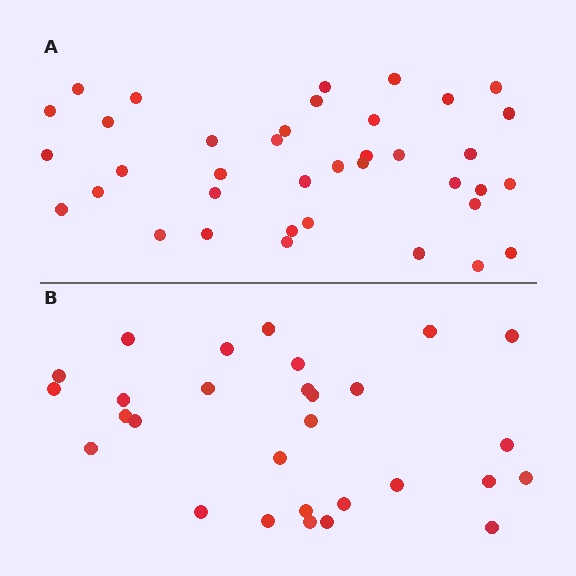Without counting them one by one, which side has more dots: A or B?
Region A (the top region) has more dots.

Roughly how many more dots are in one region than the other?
Region A has roughly 8 or so more dots than region B.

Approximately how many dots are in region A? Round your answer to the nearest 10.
About 40 dots. (The exact count is 38, which rounds to 40.)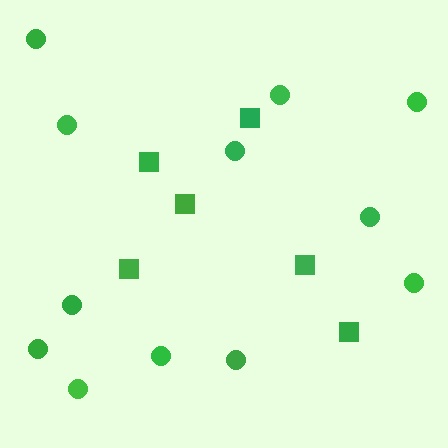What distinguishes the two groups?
There are 2 groups: one group of circles (12) and one group of squares (6).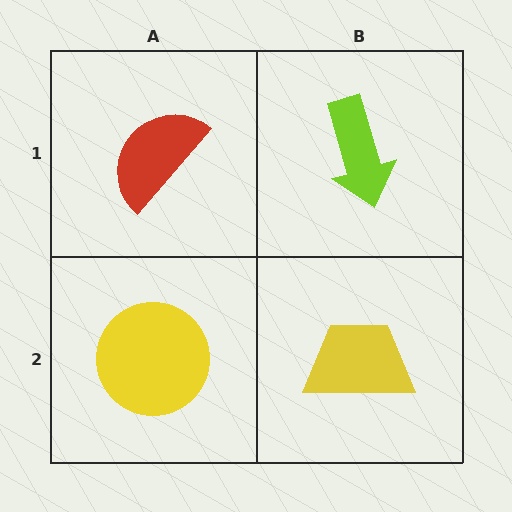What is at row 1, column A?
A red semicircle.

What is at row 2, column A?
A yellow circle.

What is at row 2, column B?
A yellow trapezoid.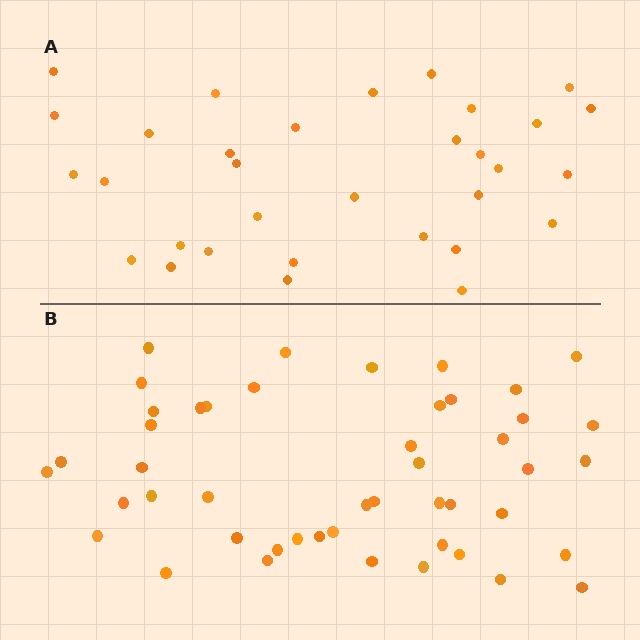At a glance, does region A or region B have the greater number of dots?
Region B (the bottom region) has more dots.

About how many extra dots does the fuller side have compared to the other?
Region B has approximately 15 more dots than region A.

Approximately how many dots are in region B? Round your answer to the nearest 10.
About 50 dots. (The exact count is 47, which rounds to 50.)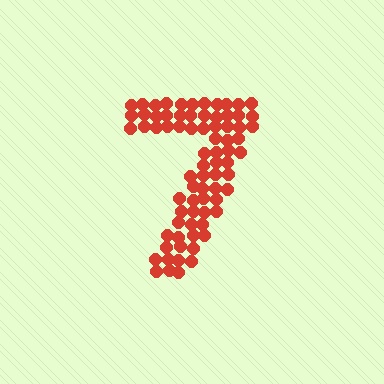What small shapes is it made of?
It is made of small circles.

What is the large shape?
The large shape is the digit 7.